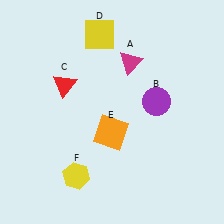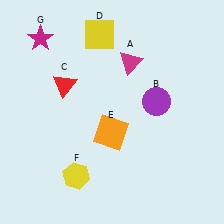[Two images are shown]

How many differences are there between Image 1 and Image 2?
There is 1 difference between the two images.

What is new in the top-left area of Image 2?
A magenta star (G) was added in the top-left area of Image 2.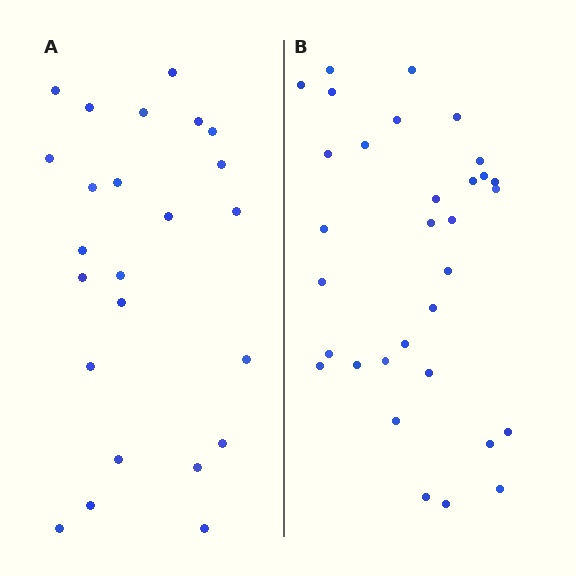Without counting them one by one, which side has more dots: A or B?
Region B (the right region) has more dots.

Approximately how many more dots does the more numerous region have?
Region B has roughly 8 or so more dots than region A.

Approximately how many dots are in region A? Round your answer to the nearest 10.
About 20 dots. (The exact count is 24, which rounds to 20.)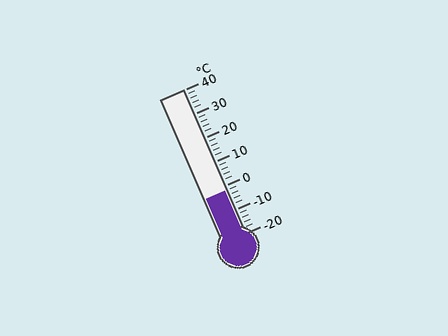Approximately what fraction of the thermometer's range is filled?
The thermometer is filled to approximately 30% of its range.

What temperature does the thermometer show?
The thermometer shows approximately -2°C.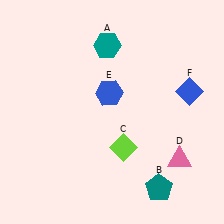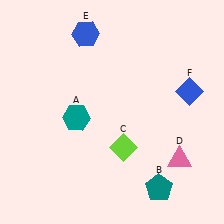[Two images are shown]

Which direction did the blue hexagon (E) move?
The blue hexagon (E) moved up.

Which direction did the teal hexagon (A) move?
The teal hexagon (A) moved down.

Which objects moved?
The objects that moved are: the teal hexagon (A), the blue hexagon (E).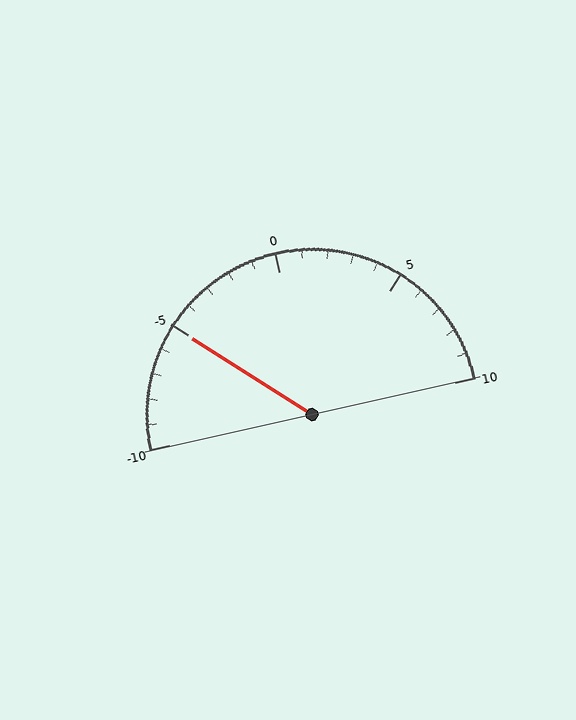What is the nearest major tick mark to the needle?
The nearest major tick mark is -5.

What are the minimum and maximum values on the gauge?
The gauge ranges from -10 to 10.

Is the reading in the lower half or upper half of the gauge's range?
The reading is in the lower half of the range (-10 to 10).